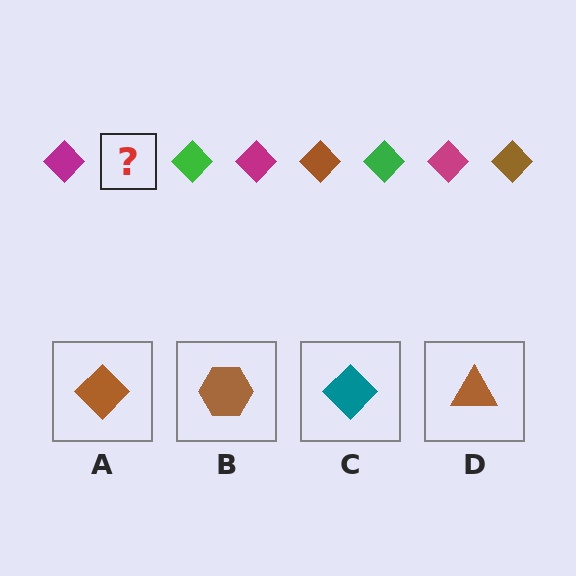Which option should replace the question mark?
Option A.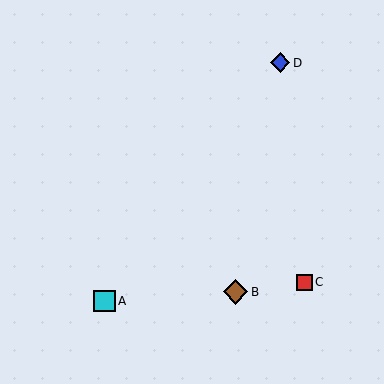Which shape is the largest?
The brown diamond (labeled B) is the largest.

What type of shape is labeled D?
Shape D is a blue diamond.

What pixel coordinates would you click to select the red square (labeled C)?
Click at (304, 282) to select the red square C.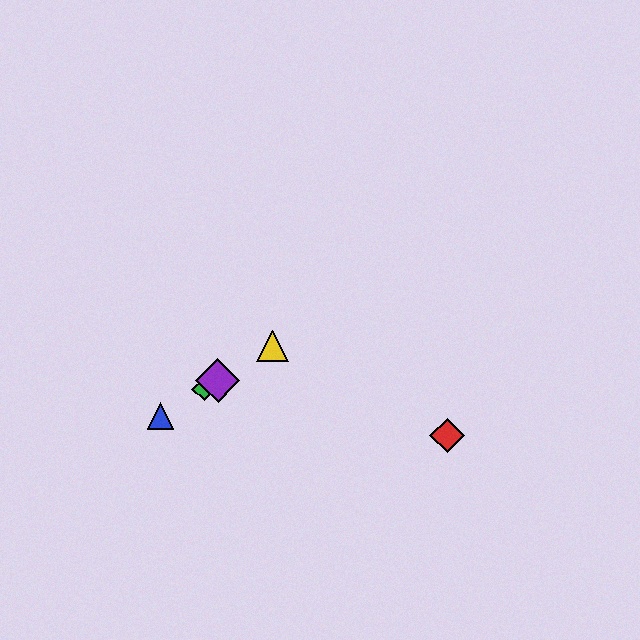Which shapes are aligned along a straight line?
The blue triangle, the green diamond, the yellow triangle, the purple diamond are aligned along a straight line.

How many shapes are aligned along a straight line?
4 shapes (the blue triangle, the green diamond, the yellow triangle, the purple diamond) are aligned along a straight line.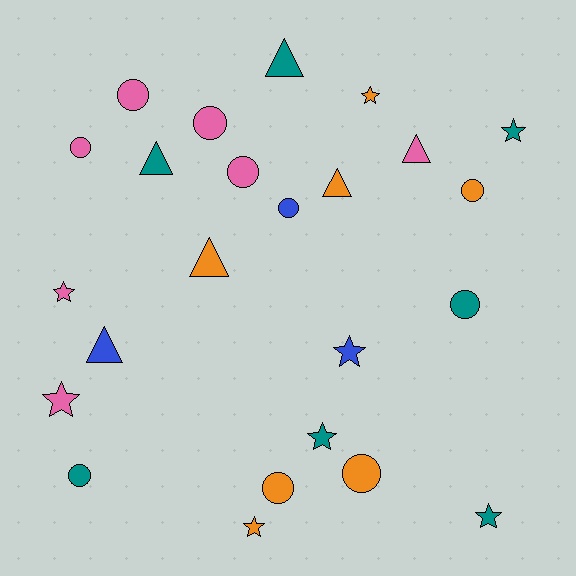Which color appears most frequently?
Orange, with 7 objects.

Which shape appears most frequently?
Circle, with 10 objects.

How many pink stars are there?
There are 2 pink stars.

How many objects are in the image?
There are 24 objects.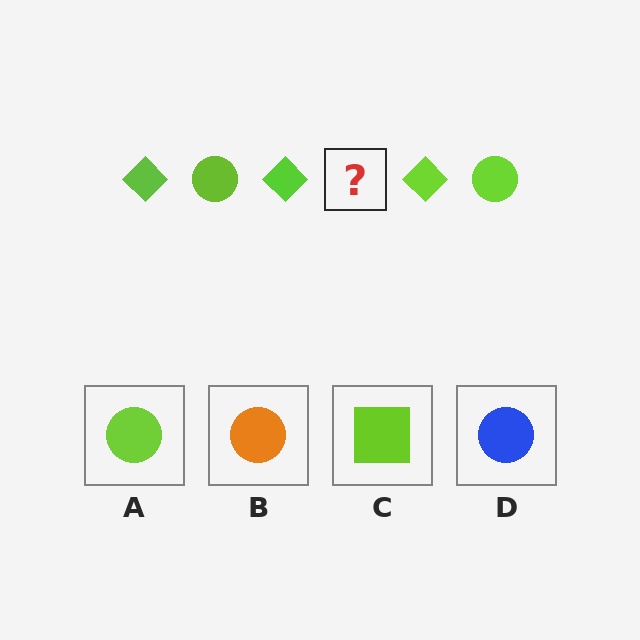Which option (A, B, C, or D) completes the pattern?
A.